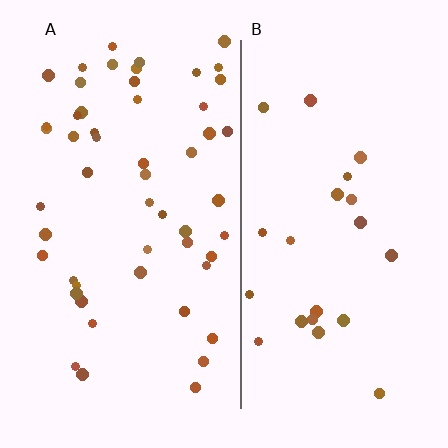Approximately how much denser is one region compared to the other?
Approximately 2.3× — region A over region B.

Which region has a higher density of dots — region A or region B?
A (the left).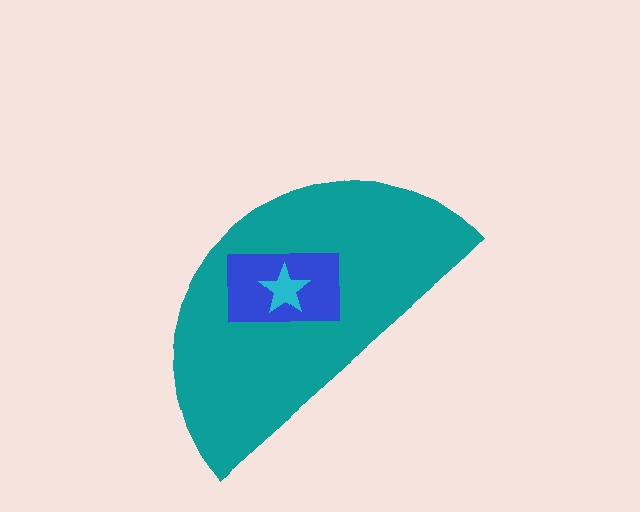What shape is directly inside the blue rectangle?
The cyan star.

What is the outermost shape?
The teal semicircle.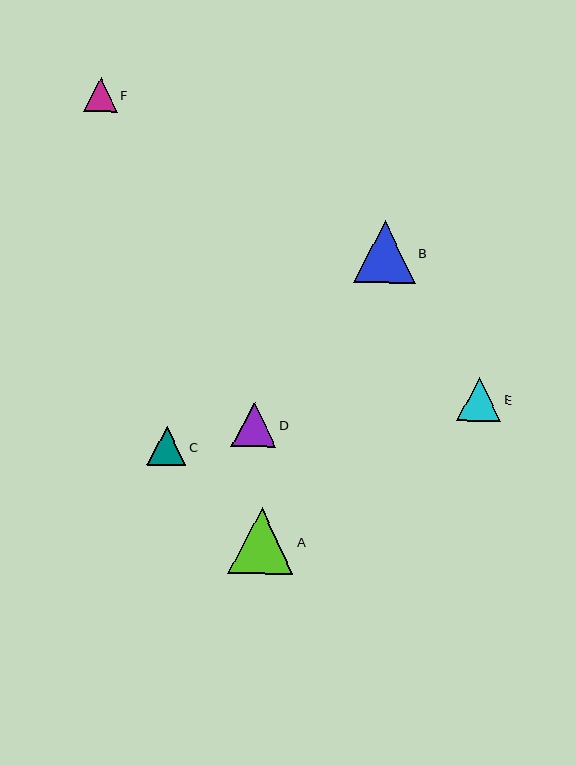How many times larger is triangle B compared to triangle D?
Triangle B is approximately 1.4 times the size of triangle D.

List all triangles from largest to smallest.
From largest to smallest: A, B, D, E, C, F.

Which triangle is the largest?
Triangle A is the largest with a size of approximately 65 pixels.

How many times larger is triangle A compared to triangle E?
Triangle A is approximately 1.5 times the size of triangle E.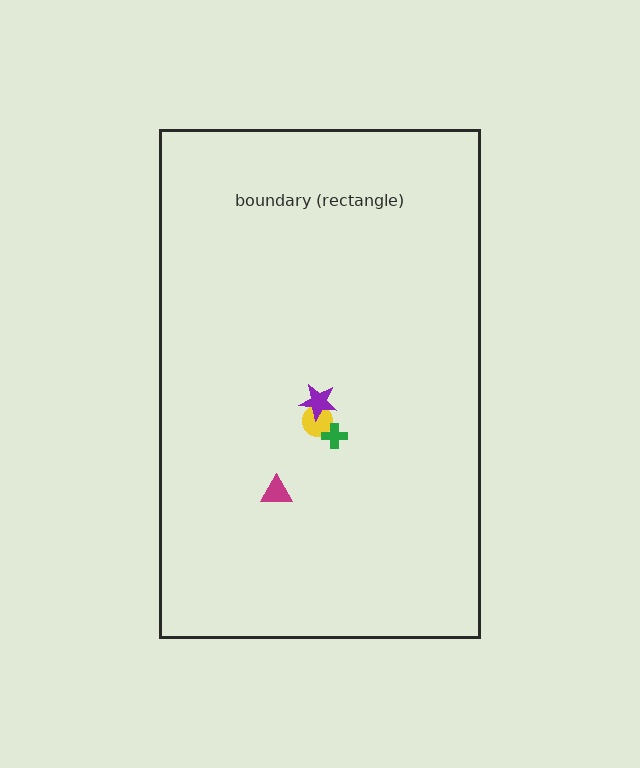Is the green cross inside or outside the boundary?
Inside.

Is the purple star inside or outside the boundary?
Inside.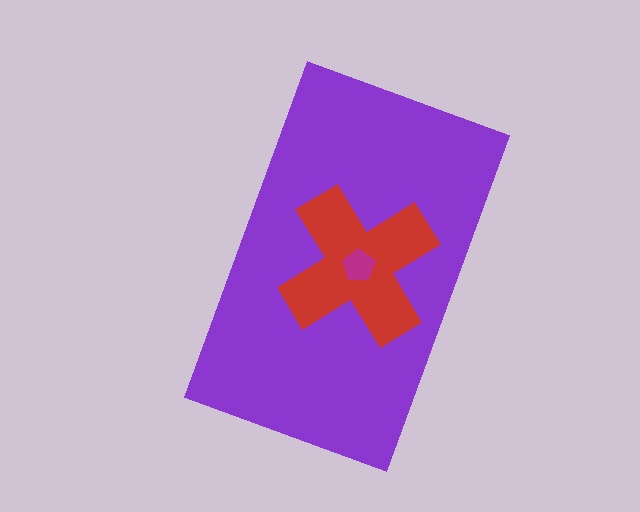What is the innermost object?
The magenta pentagon.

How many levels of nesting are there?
3.